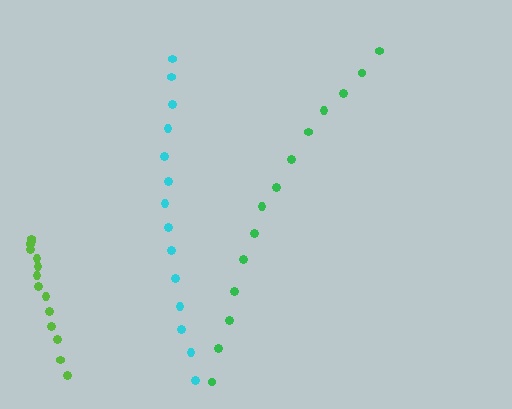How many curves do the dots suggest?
There are 3 distinct paths.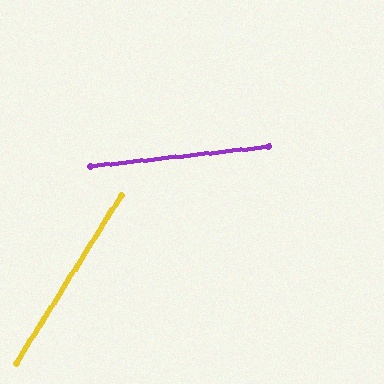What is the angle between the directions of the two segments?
Approximately 51 degrees.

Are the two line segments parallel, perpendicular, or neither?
Neither parallel nor perpendicular — they differ by about 51°.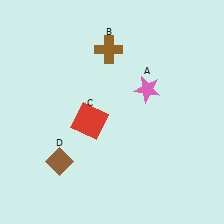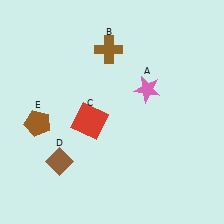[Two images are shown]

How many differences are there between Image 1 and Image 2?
There is 1 difference between the two images.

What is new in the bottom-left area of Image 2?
A brown pentagon (E) was added in the bottom-left area of Image 2.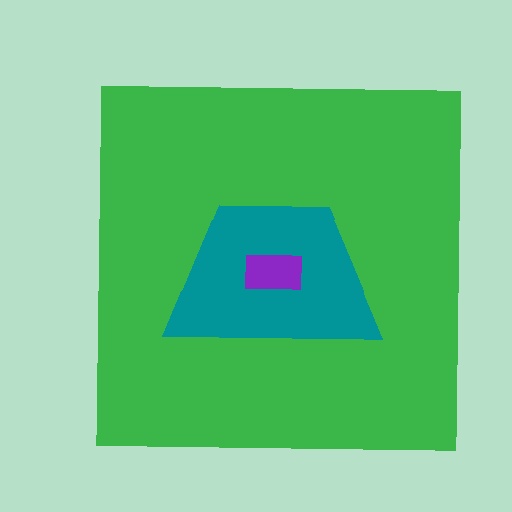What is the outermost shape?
The green square.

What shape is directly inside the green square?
The teal trapezoid.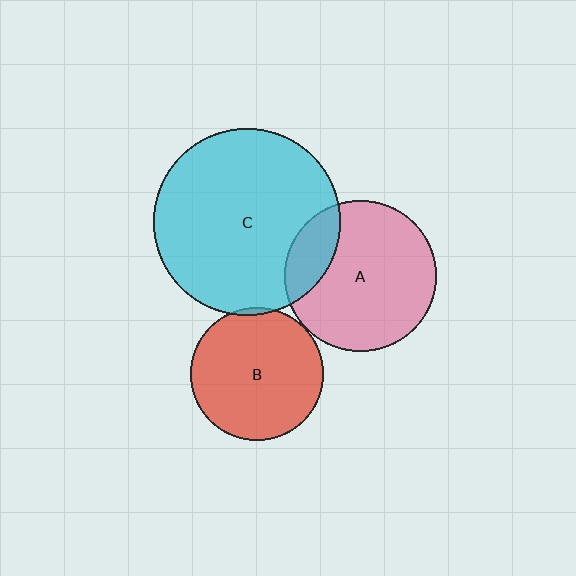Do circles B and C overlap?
Yes.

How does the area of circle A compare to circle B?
Approximately 1.3 times.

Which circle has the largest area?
Circle C (cyan).